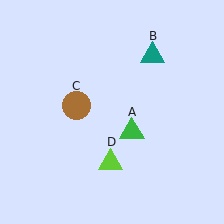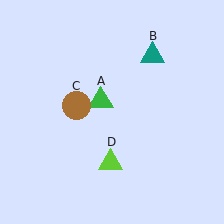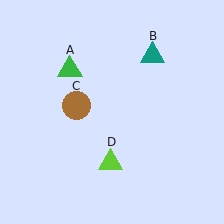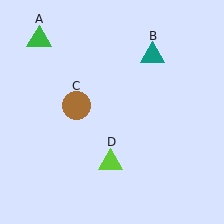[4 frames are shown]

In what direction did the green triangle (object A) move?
The green triangle (object A) moved up and to the left.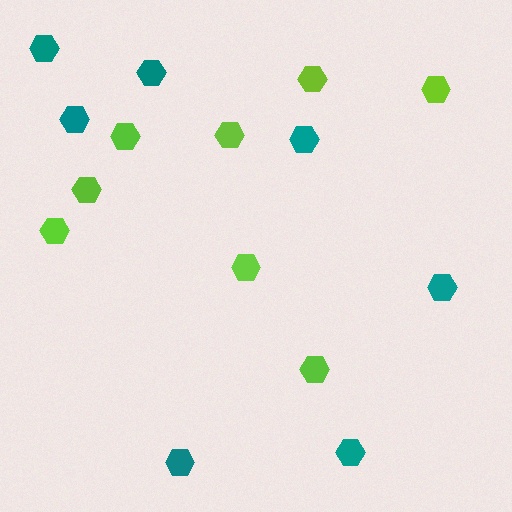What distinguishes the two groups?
There are 2 groups: one group of lime hexagons (8) and one group of teal hexagons (7).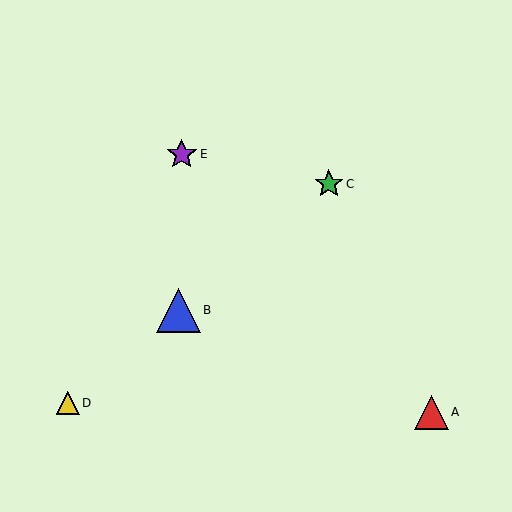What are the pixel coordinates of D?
Object D is at (68, 403).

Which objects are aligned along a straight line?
Objects B, C, D are aligned along a straight line.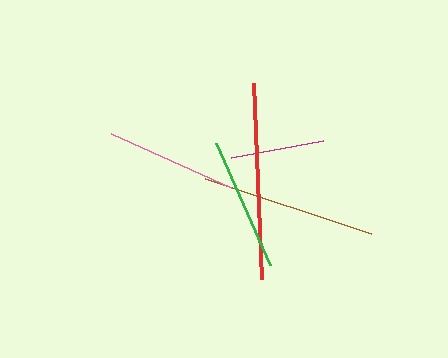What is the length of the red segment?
The red segment is approximately 196 pixels long.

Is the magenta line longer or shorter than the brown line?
The brown line is longer than the magenta line.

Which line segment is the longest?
The red line is the longest at approximately 196 pixels.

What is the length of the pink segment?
The pink segment is approximately 132 pixels long.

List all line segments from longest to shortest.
From longest to shortest: red, brown, green, pink, magenta.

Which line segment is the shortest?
The magenta line is the shortest at approximately 93 pixels.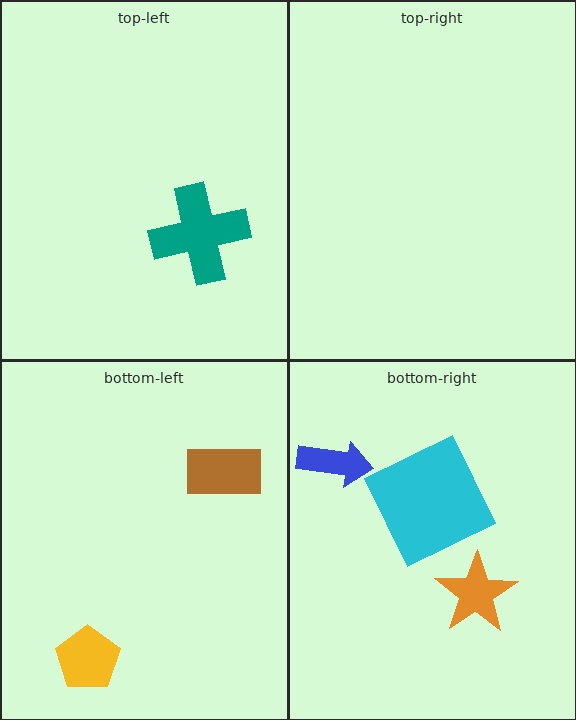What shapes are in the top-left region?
The teal cross.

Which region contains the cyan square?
The bottom-right region.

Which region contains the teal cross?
The top-left region.